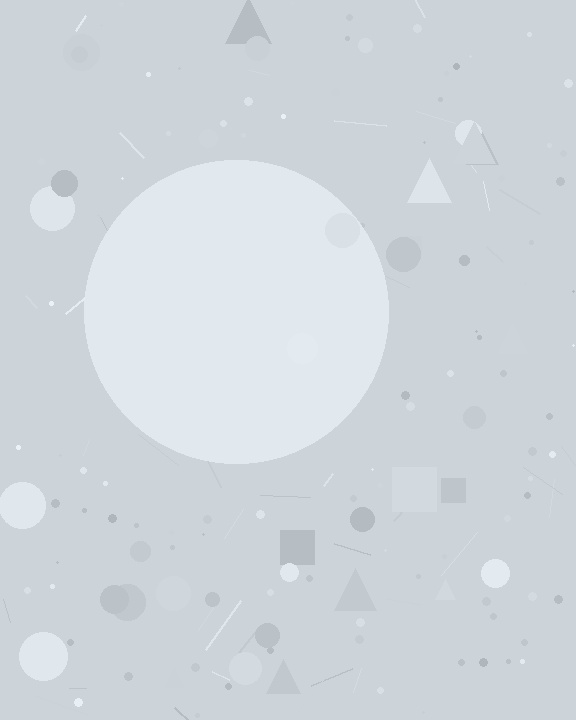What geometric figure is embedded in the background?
A circle is embedded in the background.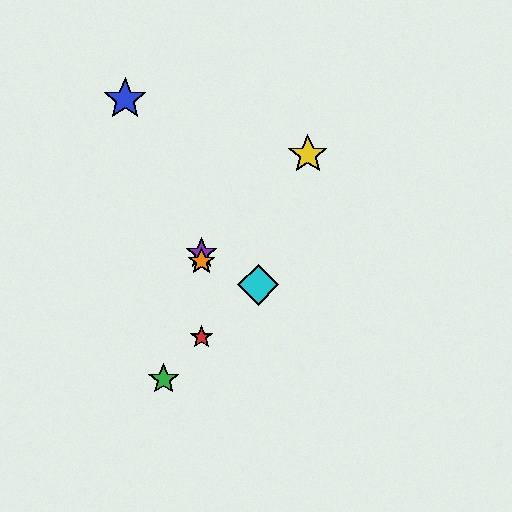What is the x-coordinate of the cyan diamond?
The cyan diamond is at x≈258.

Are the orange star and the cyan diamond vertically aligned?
No, the orange star is at x≈201 and the cyan diamond is at x≈258.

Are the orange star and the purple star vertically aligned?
Yes, both are at x≈201.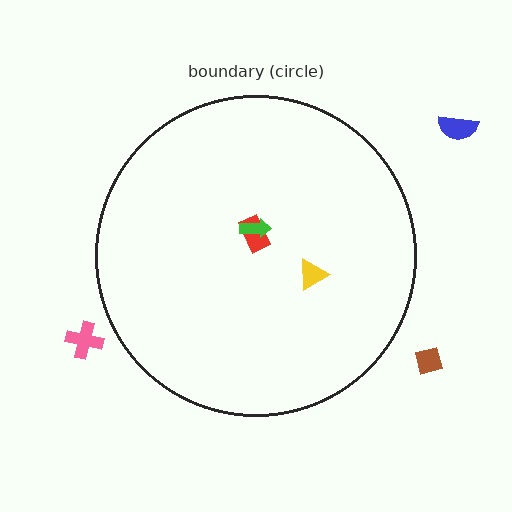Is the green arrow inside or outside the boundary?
Inside.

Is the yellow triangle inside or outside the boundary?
Inside.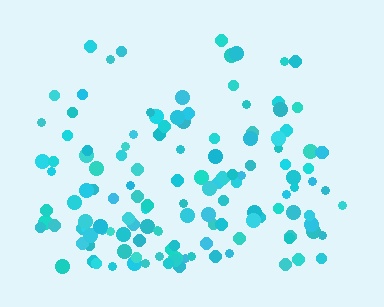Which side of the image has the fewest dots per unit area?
The top.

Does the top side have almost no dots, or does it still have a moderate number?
Still a moderate number, just noticeably fewer than the bottom.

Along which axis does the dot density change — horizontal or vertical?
Vertical.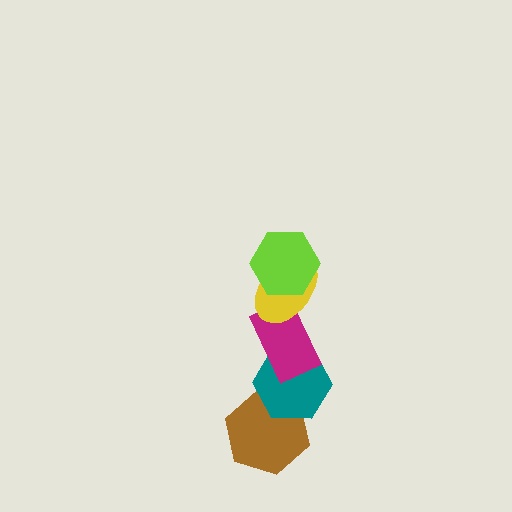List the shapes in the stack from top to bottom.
From top to bottom: the lime hexagon, the yellow ellipse, the magenta rectangle, the teal hexagon, the brown hexagon.